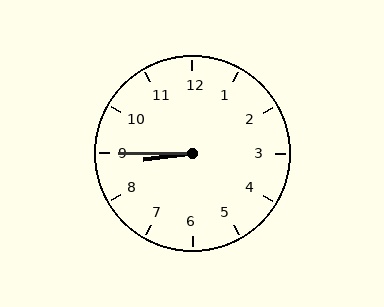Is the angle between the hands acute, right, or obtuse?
It is acute.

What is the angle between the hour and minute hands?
Approximately 8 degrees.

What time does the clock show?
8:45.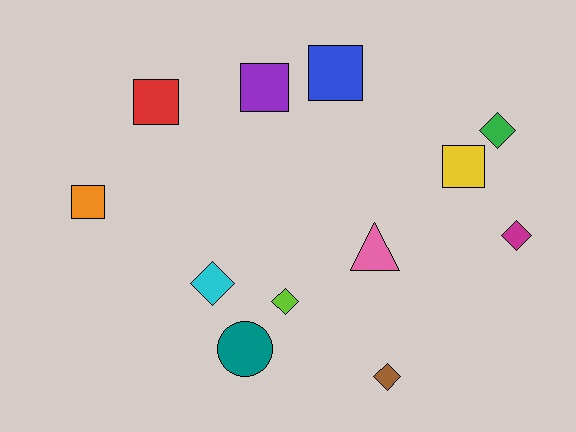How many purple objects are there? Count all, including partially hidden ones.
There is 1 purple object.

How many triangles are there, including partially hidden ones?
There is 1 triangle.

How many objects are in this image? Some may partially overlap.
There are 12 objects.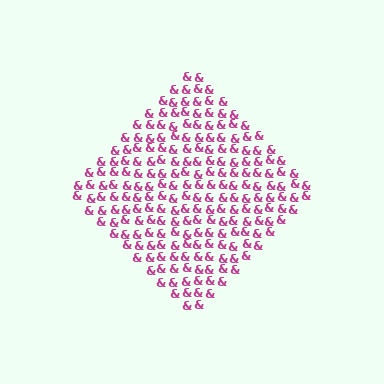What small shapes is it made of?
It is made of small ampersands.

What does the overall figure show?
The overall figure shows a diamond.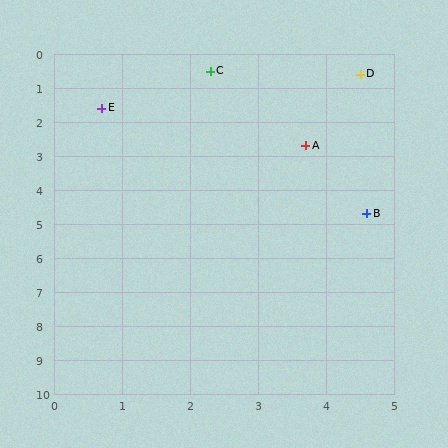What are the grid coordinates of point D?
Point D is at approximately (4.5, 0.6).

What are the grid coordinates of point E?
Point E is at approximately (0.7, 1.6).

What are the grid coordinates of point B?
Point B is at approximately (4.6, 4.7).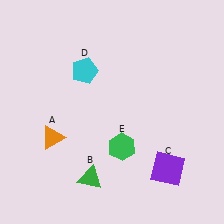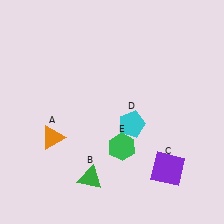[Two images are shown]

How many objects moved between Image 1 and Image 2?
1 object moved between the two images.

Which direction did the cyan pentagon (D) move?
The cyan pentagon (D) moved down.